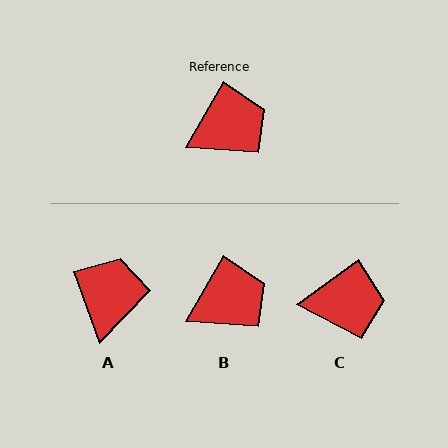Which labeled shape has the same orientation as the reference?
B.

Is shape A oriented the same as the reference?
No, it is off by about 50 degrees.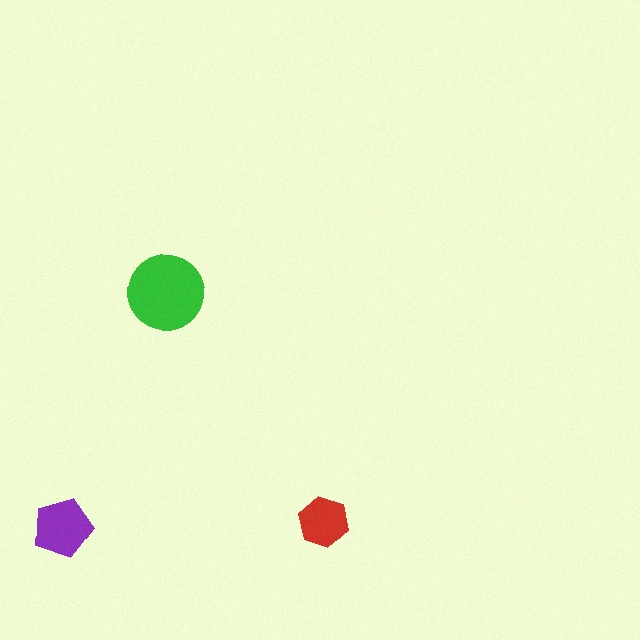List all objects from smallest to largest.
The red hexagon, the purple pentagon, the green circle.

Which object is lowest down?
The purple pentagon is bottommost.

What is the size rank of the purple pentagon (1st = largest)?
2nd.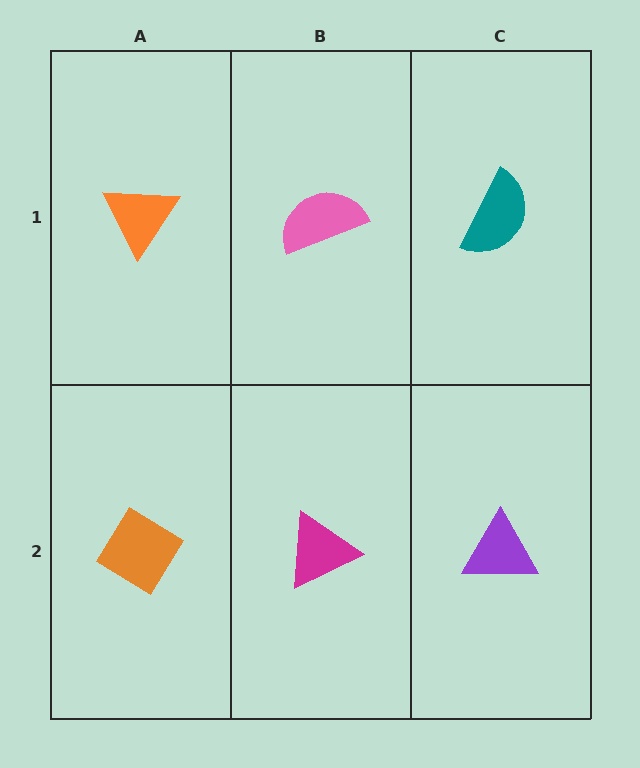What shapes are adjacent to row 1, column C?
A purple triangle (row 2, column C), a pink semicircle (row 1, column B).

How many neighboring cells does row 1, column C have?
2.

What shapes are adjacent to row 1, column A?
An orange diamond (row 2, column A), a pink semicircle (row 1, column B).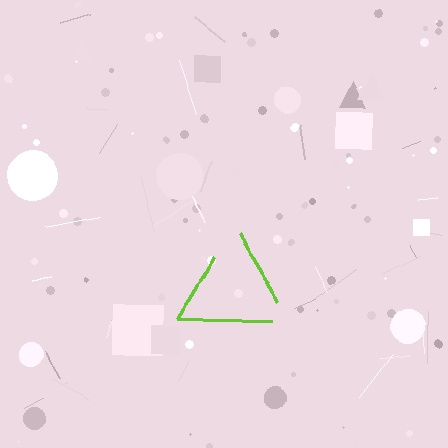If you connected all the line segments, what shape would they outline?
They would outline a triangle.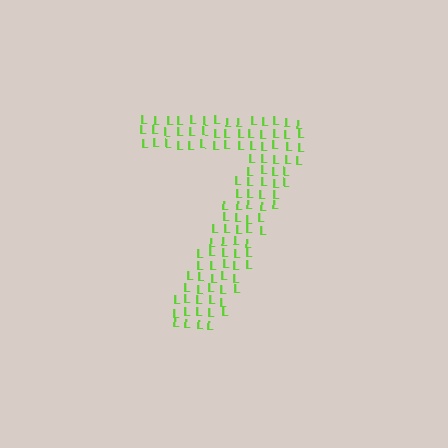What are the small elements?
The small elements are letter L's.